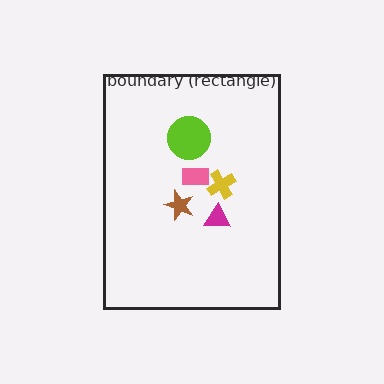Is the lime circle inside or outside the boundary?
Inside.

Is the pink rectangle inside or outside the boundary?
Inside.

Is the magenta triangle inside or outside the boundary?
Inside.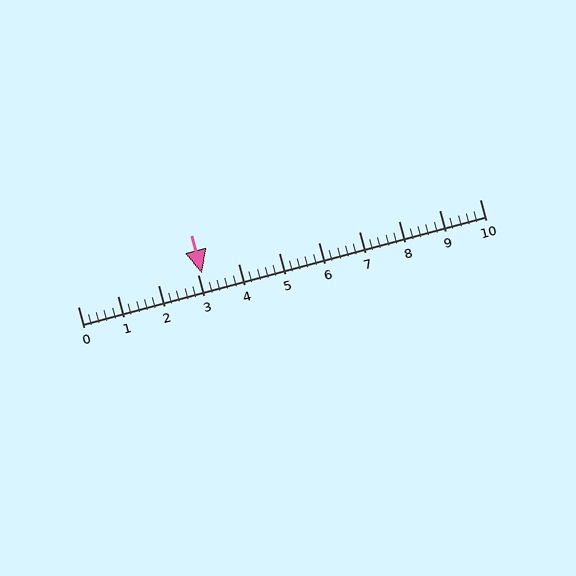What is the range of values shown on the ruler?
The ruler shows values from 0 to 10.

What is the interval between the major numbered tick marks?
The major tick marks are spaced 1 units apart.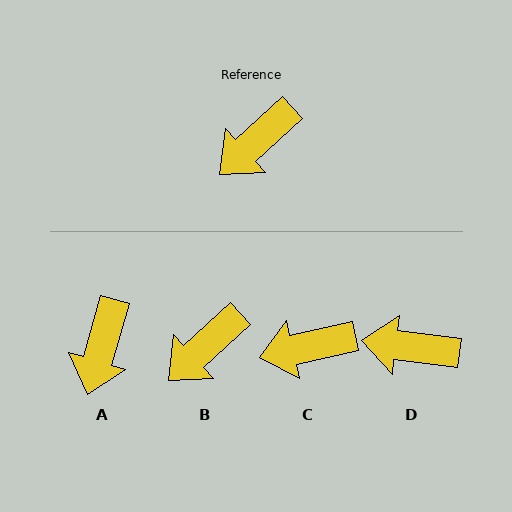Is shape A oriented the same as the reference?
No, it is off by about 31 degrees.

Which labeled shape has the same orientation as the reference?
B.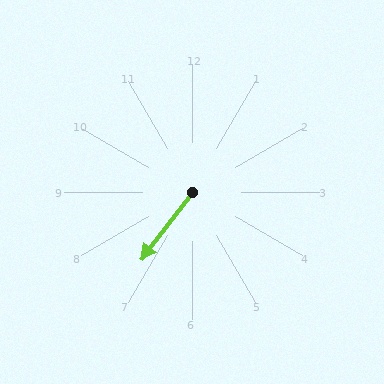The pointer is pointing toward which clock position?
Roughly 7 o'clock.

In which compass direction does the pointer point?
Southwest.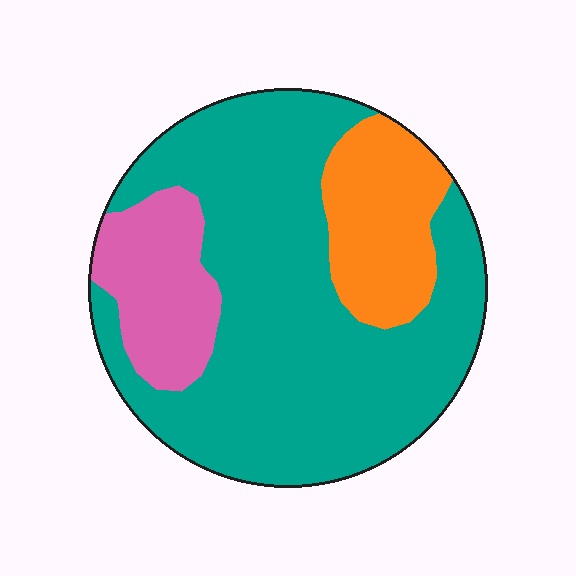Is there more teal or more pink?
Teal.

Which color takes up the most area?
Teal, at roughly 70%.